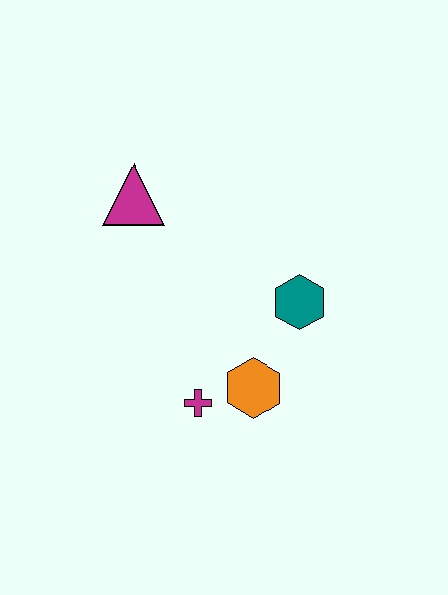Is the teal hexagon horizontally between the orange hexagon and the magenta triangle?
No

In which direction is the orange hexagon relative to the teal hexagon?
The orange hexagon is below the teal hexagon.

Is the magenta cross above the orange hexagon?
No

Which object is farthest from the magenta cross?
The magenta triangle is farthest from the magenta cross.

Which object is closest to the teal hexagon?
The orange hexagon is closest to the teal hexagon.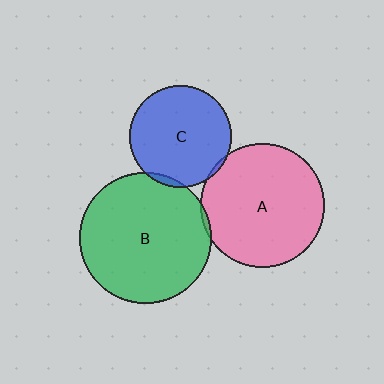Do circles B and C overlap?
Yes.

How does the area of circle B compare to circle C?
Approximately 1.7 times.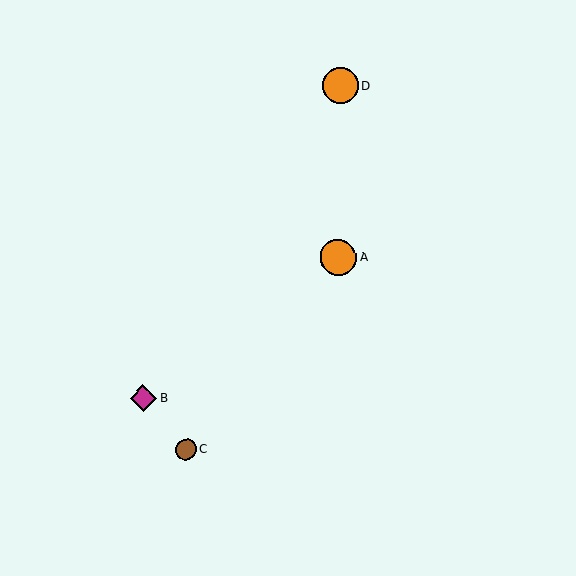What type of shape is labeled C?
Shape C is a brown circle.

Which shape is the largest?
The orange circle (labeled A) is the largest.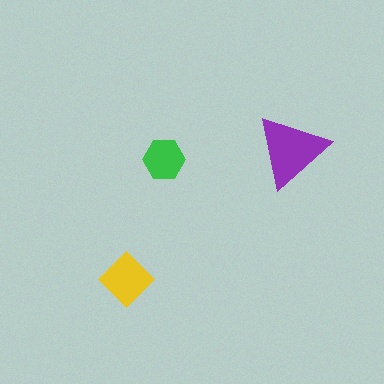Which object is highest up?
The purple triangle is topmost.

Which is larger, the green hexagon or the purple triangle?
The purple triangle.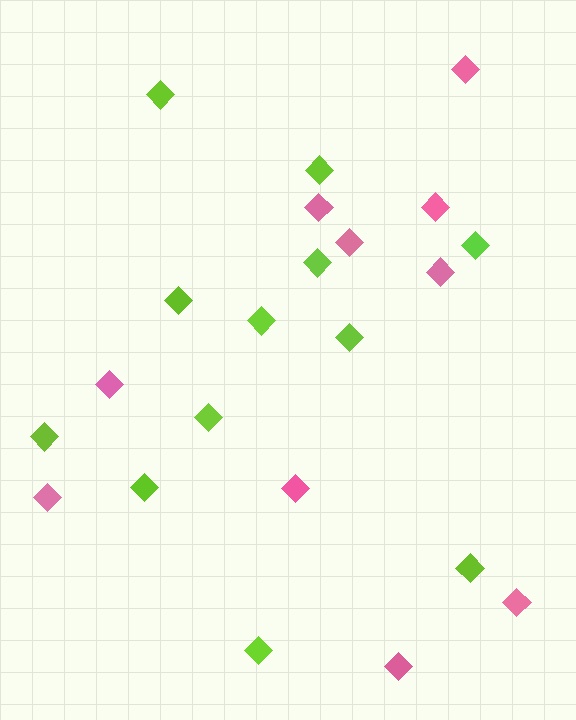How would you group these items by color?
There are 2 groups: one group of lime diamonds (12) and one group of pink diamonds (10).